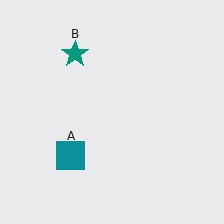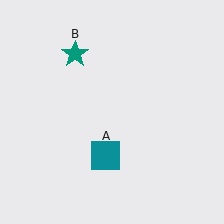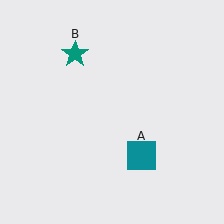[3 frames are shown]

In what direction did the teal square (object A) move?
The teal square (object A) moved right.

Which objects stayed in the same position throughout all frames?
Teal star (object B) remained stationary.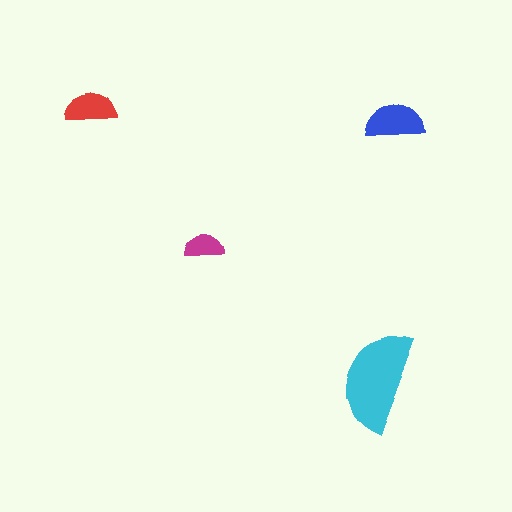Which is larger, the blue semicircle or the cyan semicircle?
The cyan one.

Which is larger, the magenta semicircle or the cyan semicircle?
The cyan one.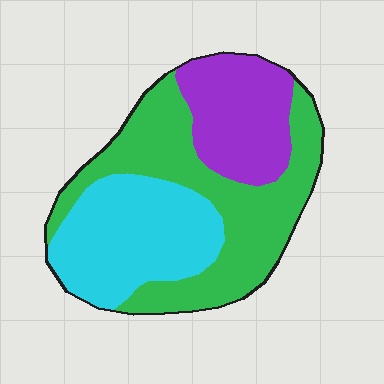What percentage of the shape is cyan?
Cyan covers roughly 30% of the shape.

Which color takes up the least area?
Purple, at roughly 25%.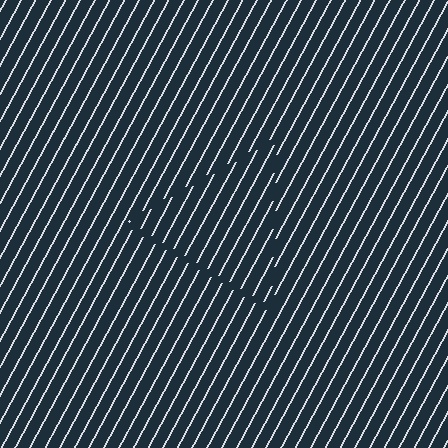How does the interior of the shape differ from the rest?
The interior of the shape contains the same grating, shifted by half a period — the contour is defined by the phase discontinuity where line-ends from the inner and outer gratings abut.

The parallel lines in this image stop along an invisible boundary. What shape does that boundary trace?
An illusory triangle. The interior of the shape contains the same grating, shifted by half a period — the contour is defined by the phase discontinuity where line-ends from the inner and outer gratings abut.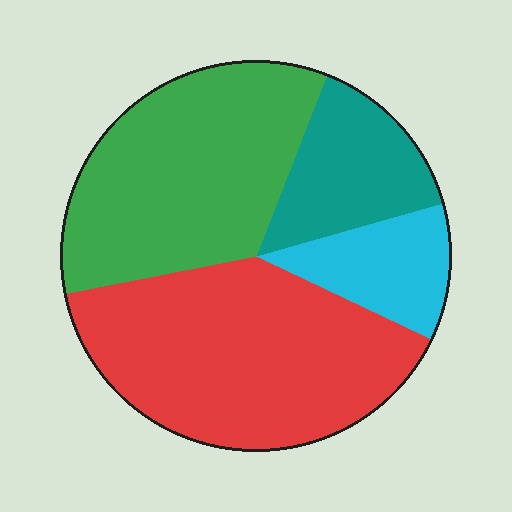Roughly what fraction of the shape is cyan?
Cyan covers roughly 10% of the shape.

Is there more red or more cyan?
Red.